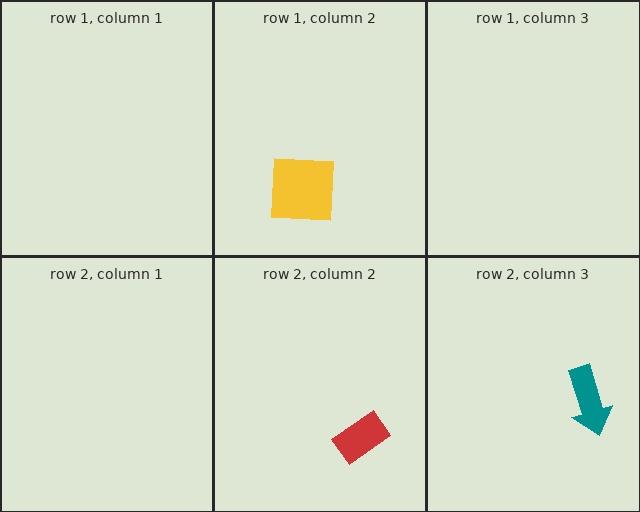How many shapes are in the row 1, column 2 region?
1.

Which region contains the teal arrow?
The row 2, column 3 region.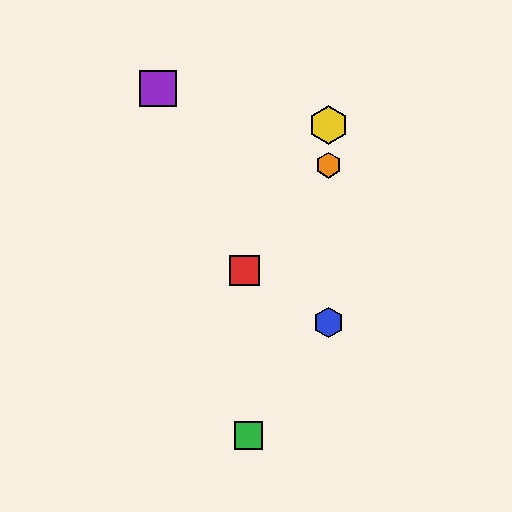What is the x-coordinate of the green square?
The green square is at x≈248.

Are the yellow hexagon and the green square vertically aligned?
No, the yellow hexagon is at x≈328 and the green square is at x≈248.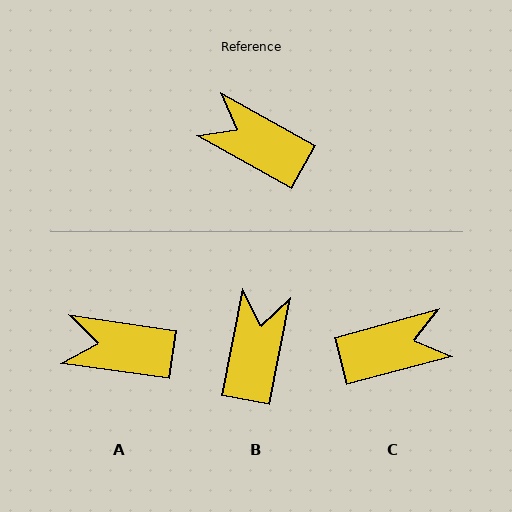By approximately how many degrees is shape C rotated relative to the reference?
Approximately 136 degrees clockwise.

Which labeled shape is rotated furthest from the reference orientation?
C, about 136 degrees away.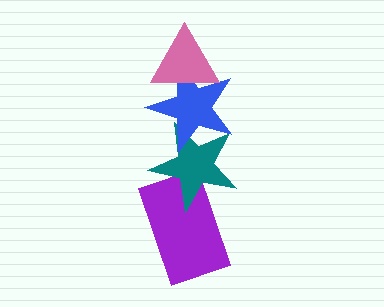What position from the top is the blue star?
The blue star is 2nd from the top.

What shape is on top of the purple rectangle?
The teal star is on top of the purple rectangle.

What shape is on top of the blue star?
The pink triangle is on top of the blue star.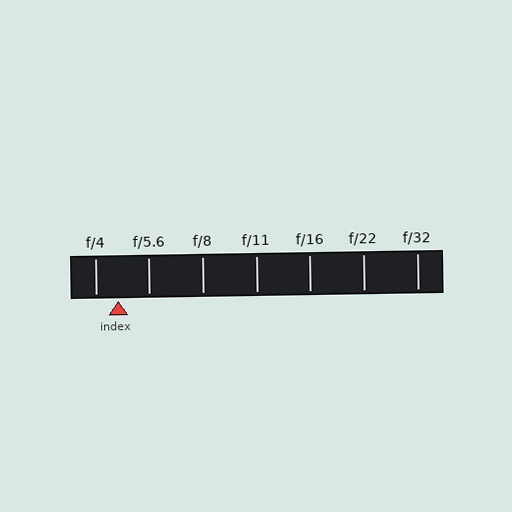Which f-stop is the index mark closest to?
The index mark is closest to f/4.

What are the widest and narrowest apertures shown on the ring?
The widest aperture shown is f/4 and the narrowest is f/32.